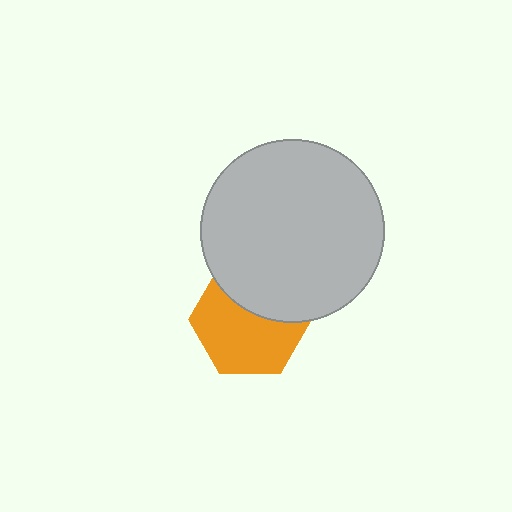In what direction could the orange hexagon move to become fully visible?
The orange hexagon could move down. That would shift it out from behind the light gray circle entirely.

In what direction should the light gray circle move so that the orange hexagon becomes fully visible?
The light gray circle should move up. That is the shortest direction to clear the overlap and leave the orange hexagon fully visible.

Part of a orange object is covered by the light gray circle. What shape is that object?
It is a hexagon.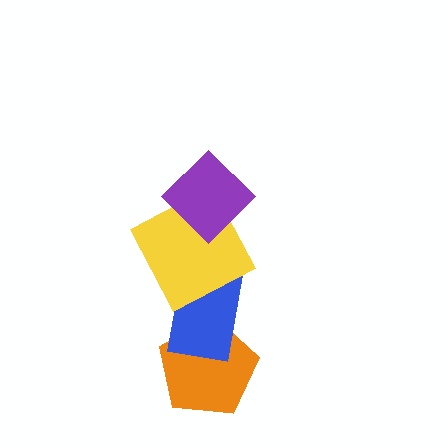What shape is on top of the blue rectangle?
The yellow square is on top of the blue rectangle.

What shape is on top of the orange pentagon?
The blue rectangle is on top of the orange pentagon.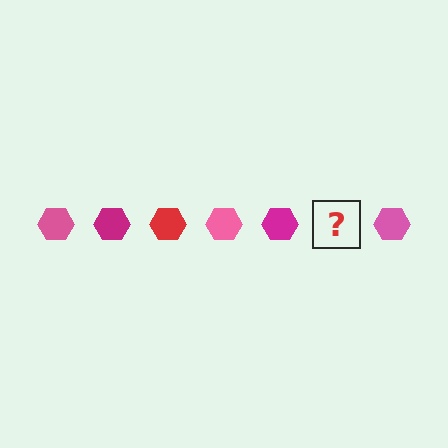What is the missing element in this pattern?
The missing element is a red hexagon.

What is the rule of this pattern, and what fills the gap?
The rule is that the pattern cycles through pink, magenta, red hexagons. The gap should be filled with a red hexagon.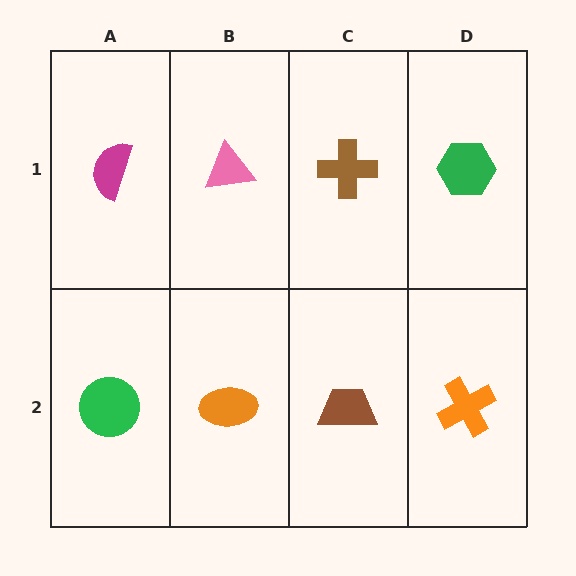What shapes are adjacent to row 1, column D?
An orange cross (row 2, column D), a brown cross (row 1, column C).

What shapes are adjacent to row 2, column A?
A magenta semicircle (row 1, column A), an orange ellipse (row 2, column B).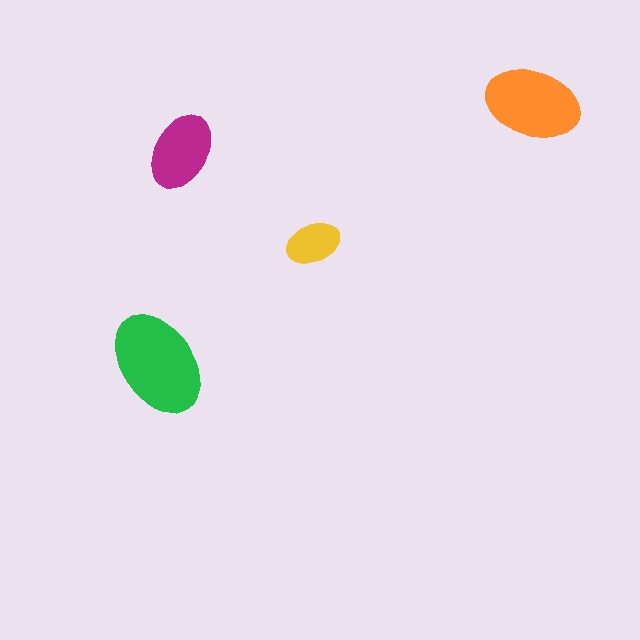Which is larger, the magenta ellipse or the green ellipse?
The green one.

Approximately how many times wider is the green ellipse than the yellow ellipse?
About 2 times wider.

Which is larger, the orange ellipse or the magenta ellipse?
The orange one.